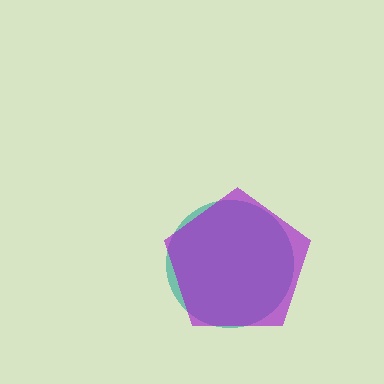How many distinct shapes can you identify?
There are 2 distinct shapes: a teal circle, a purple pentagon.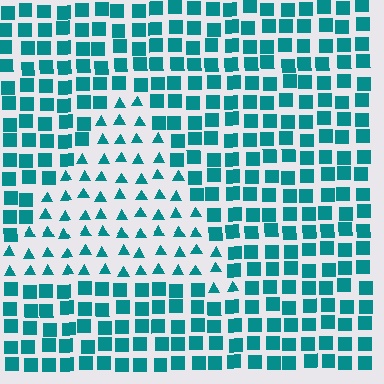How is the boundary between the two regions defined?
The boundary is defined by a change in element shape: triangles inside vs. squares outside. All elements share the same color and spacing.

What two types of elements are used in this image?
The image uses triangles inside the triangle region and squares outside it.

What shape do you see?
I see a triangle.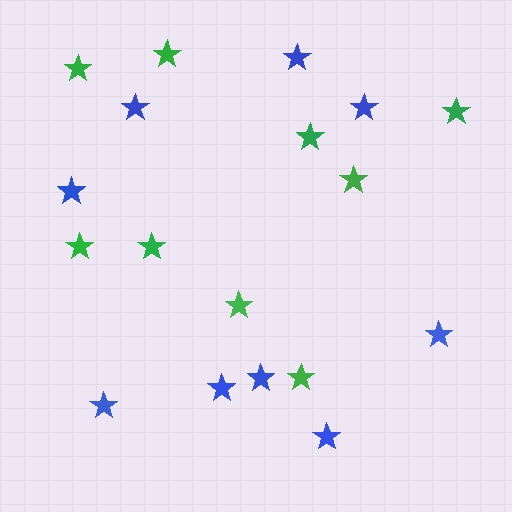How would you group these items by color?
There are 2 groups: one group of green stars (9) and one group of blue stars (9).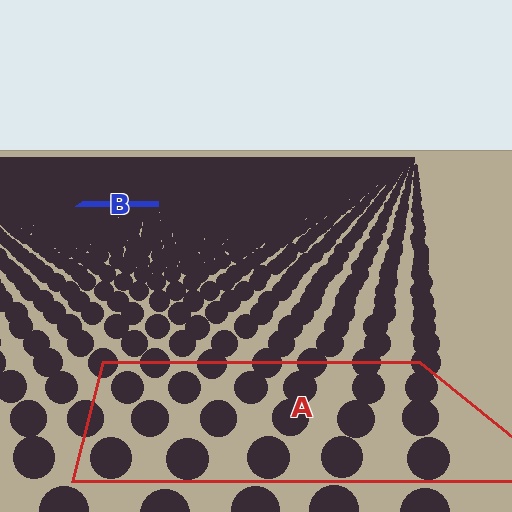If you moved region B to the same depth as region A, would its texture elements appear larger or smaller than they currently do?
They would appear larger. At a closer depth, the same texture elements are projected at a bigger on-screen size.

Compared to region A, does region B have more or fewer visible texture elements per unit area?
Region B has more texture elements per unit area — they are packed more densely because it is farther away.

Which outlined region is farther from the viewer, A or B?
Region B is farther from the viewer — the texture elements inside it appear smaller and more densely packed.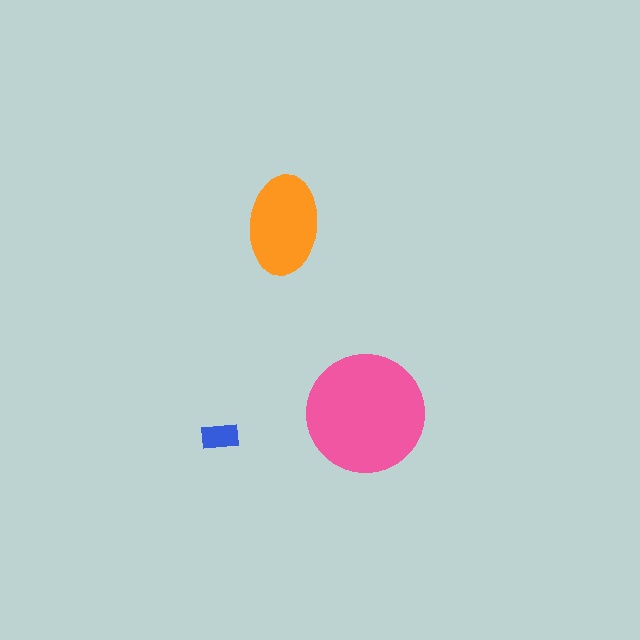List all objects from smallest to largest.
The blue rectangle, the orange ellipse, the pink circle.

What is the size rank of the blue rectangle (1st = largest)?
3rd.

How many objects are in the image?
There are 3 objects in the image.